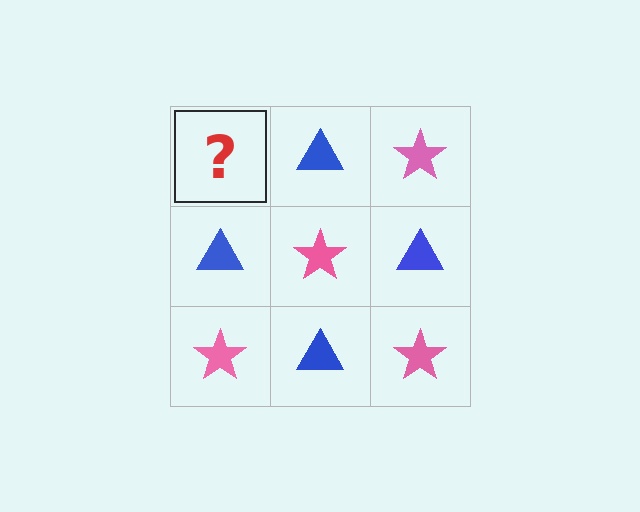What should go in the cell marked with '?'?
The missing cell should contain a pink star.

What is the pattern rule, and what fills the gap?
The rule is that it alternates pink star and blue triangle in a checkerboard pattern. The gap should be filled with a pink star.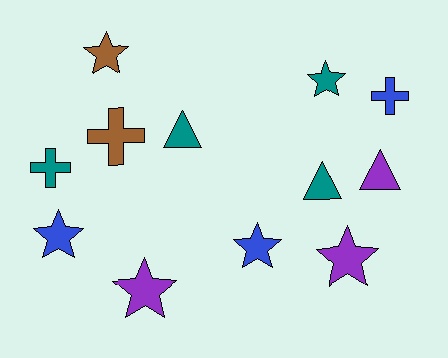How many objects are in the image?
There are 12 objects.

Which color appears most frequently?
Teal, with 4 objects.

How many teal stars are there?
There is 1 teal star.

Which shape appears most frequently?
Star, with 6 objects.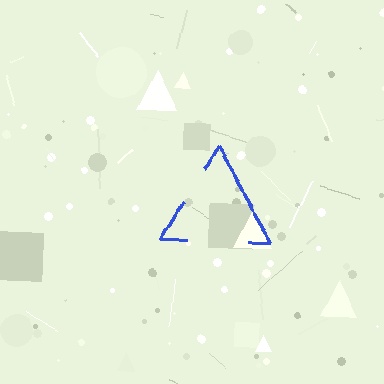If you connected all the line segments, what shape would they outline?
They would outline a triangle.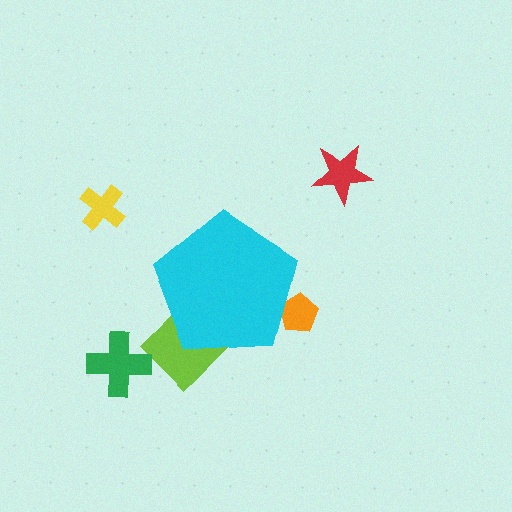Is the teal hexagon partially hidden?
Yes, the teal hexagon is partially hidden behind the cyan pentagon.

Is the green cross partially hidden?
No, the green cross is fully visible.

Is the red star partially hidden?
No, the red star is fully visible.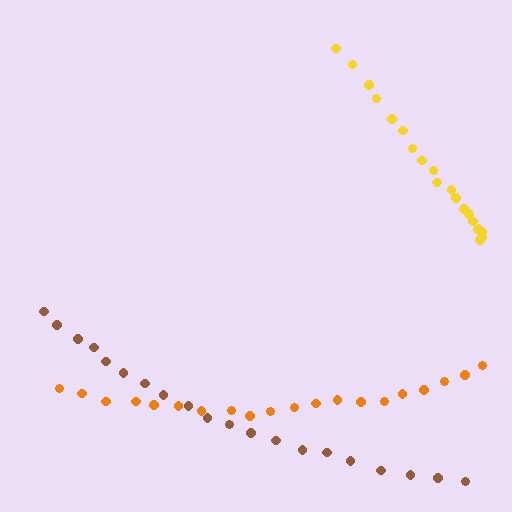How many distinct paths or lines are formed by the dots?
There are 3 distinct paths.